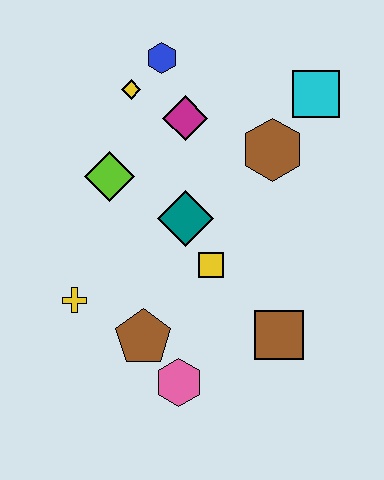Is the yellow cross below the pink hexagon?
No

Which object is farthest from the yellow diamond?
The pink hexagon is farthest from the yellow diamond.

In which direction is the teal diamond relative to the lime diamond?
The teal diamond is to the right of the lime diamond.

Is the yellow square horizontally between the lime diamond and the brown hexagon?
Yes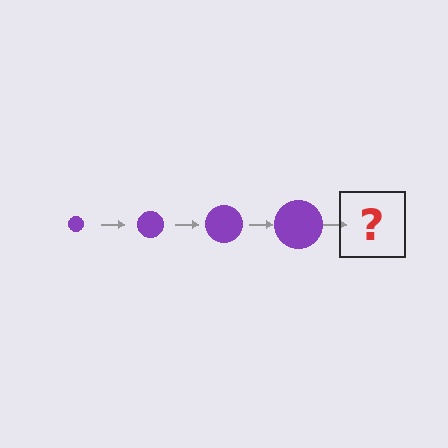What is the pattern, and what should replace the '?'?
The pattern is that the circle gets progressively larger each step. The '?' should be a purple circle, larger than the previous one.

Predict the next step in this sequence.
The next step is a purple circle, larger than the previous one.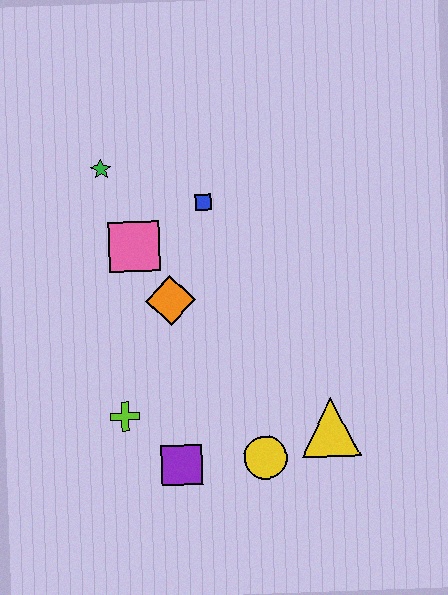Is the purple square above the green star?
No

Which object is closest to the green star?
The pink square is closest to the green star.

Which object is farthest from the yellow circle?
The green star is farthest from the yellow circle.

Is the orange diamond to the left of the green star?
No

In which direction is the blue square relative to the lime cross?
The blue square is above the lime cross.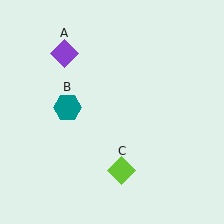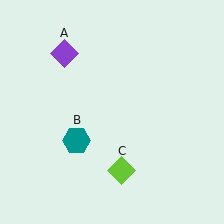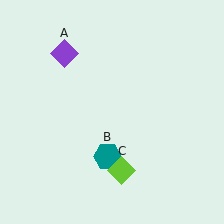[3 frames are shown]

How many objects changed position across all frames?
1 object changed position: teal hexagon (object B).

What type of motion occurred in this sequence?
The teal hexagon (object B) rotated counterclockwise around the center of the scene.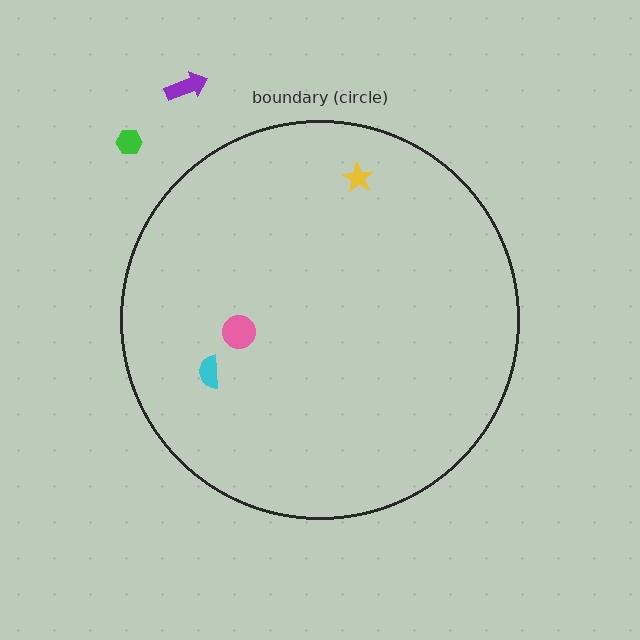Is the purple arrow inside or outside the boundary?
Outside.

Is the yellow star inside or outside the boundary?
Inside.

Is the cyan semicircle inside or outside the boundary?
Inside.